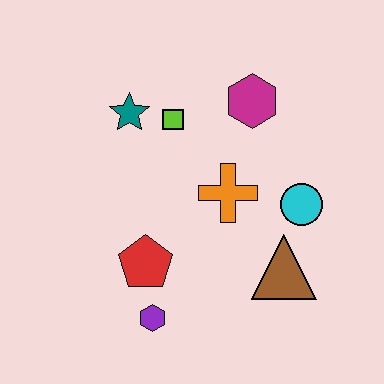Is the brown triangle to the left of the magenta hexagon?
No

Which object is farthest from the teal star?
The brown triangle is farthest from the teal star.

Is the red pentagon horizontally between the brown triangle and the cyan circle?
No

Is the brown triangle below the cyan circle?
Yes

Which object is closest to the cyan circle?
The brown triangle is closest to the cyan circle.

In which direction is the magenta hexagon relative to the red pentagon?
The magenta hexagon is above the red pentagon.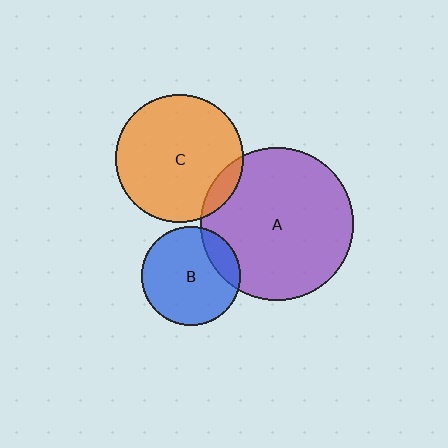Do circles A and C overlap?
Yes.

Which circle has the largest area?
Circle A (purple).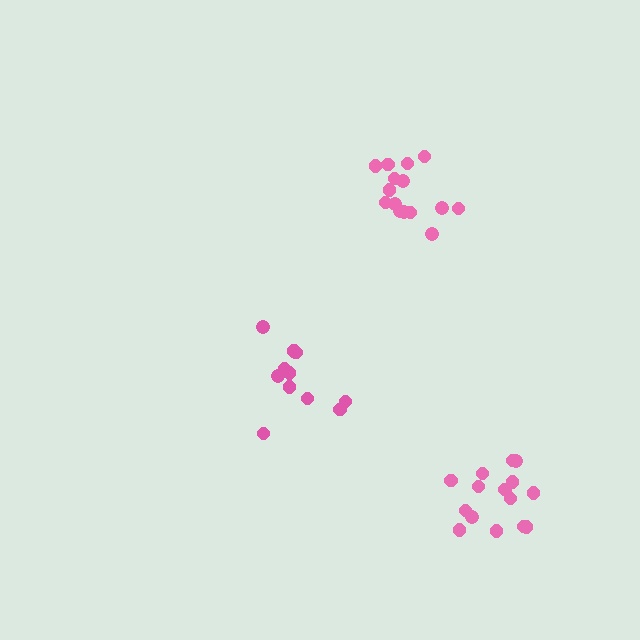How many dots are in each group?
Group 1: 15 dots, Group 2: 15 dots, Group 3: 12 dots (42 total).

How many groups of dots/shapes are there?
There are 3 groups.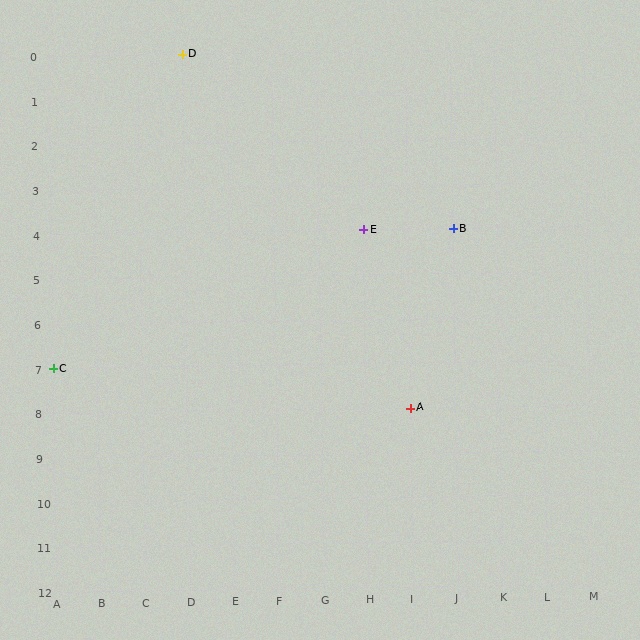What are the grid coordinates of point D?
Point D is at grid coordinates (D, 0).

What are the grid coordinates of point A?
Point A is at grid coordinates (I, 8).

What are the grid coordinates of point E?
Point E is at grid coordinates (H, 4).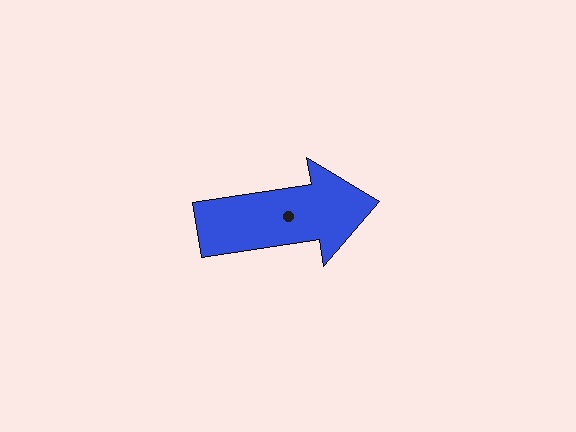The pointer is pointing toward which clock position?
Roughly 3 o'clock.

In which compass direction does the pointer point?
East.